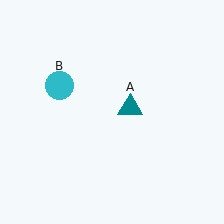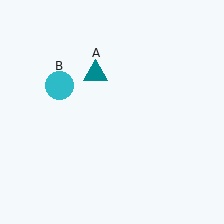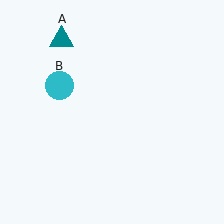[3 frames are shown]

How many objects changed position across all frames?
1 object changed position: teal triangle (object A).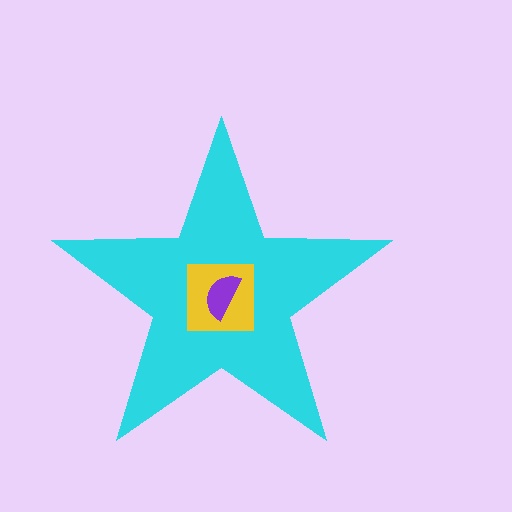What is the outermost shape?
The cyan star.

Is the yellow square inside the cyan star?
Yes.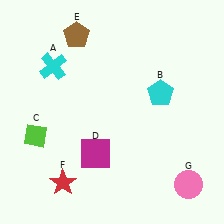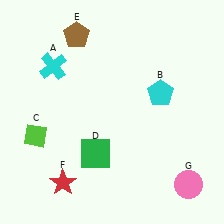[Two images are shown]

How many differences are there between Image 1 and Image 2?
There is 1 difference between the two images.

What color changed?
The square (D) changed from magenta in Image 1 to green in Image 2.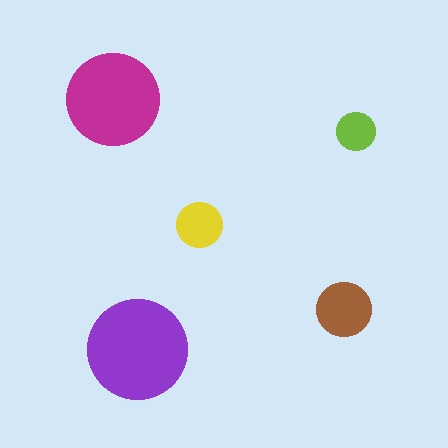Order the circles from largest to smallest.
the purple one, the magenta one, the brown one, the yellow one, the lime one.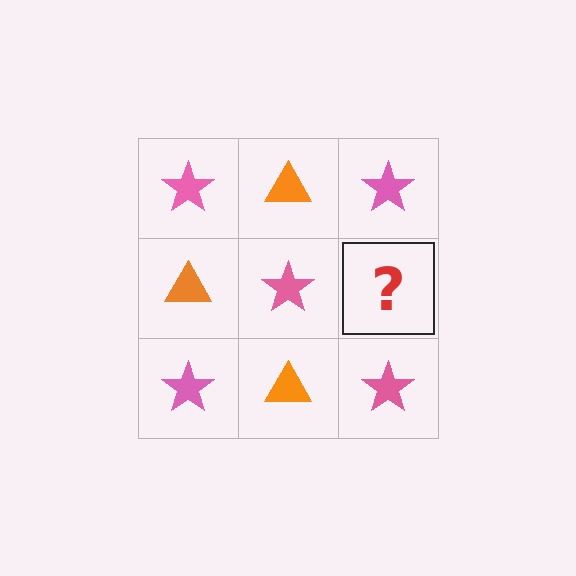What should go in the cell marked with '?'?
The missing cell should contain an orange triangle.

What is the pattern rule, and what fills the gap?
The rule is that it alternates pink star and orange triangle in a checkerboard pattern. The gap should be filled with an orange triangle.